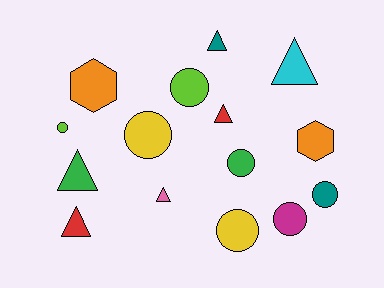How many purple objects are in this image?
There are no purple objects.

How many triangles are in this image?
There are 6 triangles.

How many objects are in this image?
There are 15 objects.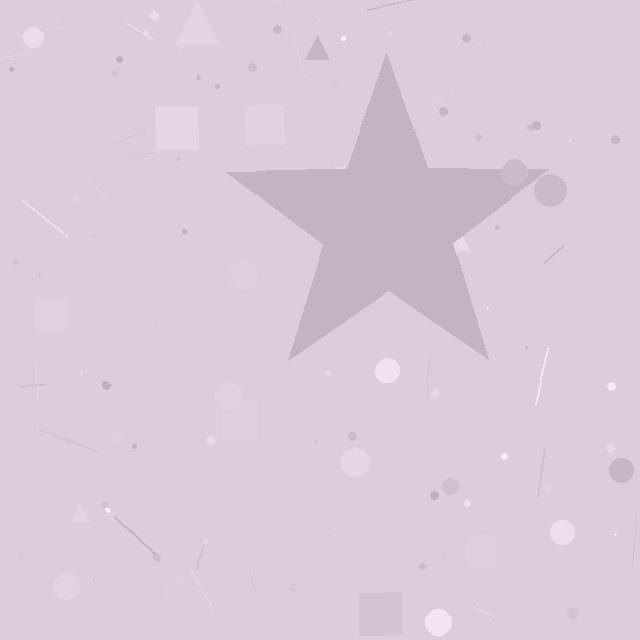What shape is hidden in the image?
A star is hidden in the image.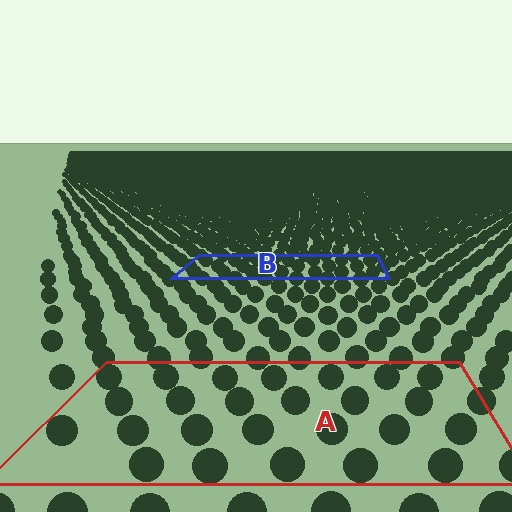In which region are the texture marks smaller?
The texture marks are smaller in region B, because it is farther away.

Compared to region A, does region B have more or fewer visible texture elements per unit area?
Region B has more texture elements per unit area — they are packed more densely because it is farther away.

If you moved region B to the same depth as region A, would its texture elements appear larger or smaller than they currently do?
They would appear larger. At a closer depth, the same texture elements are projected at a bigger on-screen size.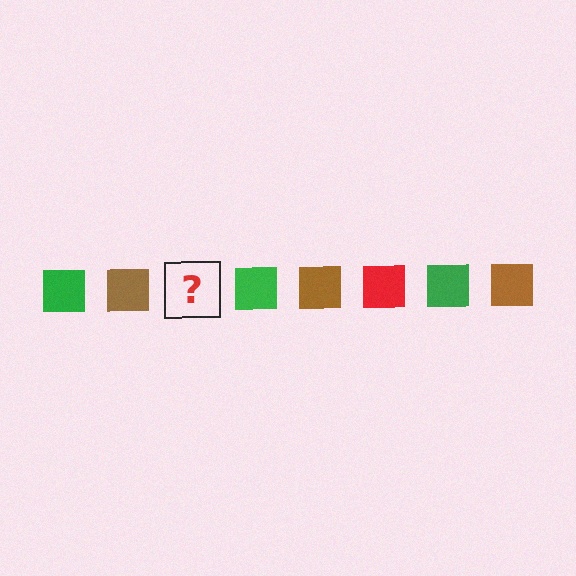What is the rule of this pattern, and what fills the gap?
The rule is that the pattern cycles through green, brown, red squares. The gap should be filled with a red square.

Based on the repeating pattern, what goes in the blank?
The blank should be a red square.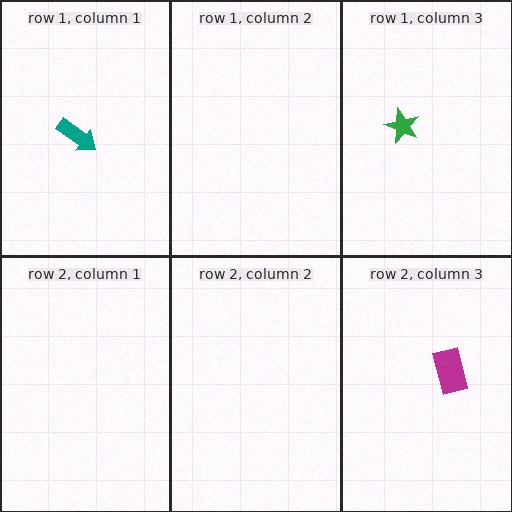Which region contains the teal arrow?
The row 1, column 1 region.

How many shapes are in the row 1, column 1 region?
1.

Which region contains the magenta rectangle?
The row 2, column 3 region.